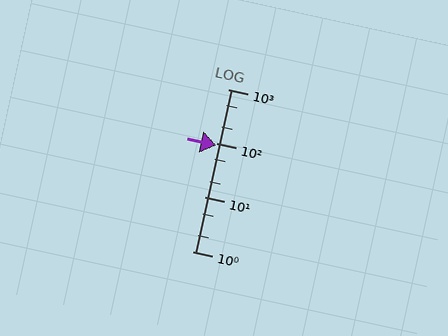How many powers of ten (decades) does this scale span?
The scale spans 3 decades, from 1 to 1000.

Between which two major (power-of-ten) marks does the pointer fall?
The pointer is between 10 and 100.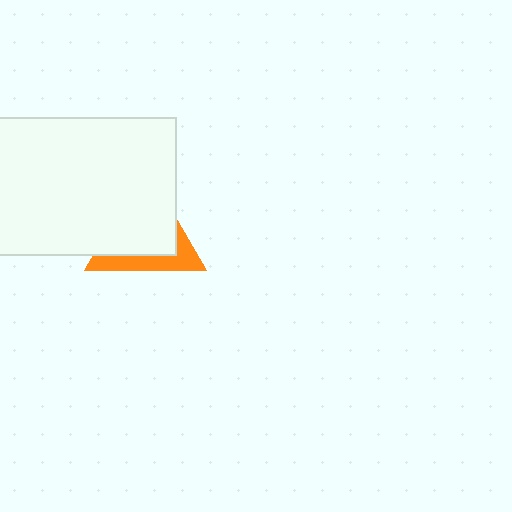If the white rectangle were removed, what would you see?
You would see the complete orange triangle.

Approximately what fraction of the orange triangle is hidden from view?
Roughly 67% of the orange triangle is hidden behind the white rectangle.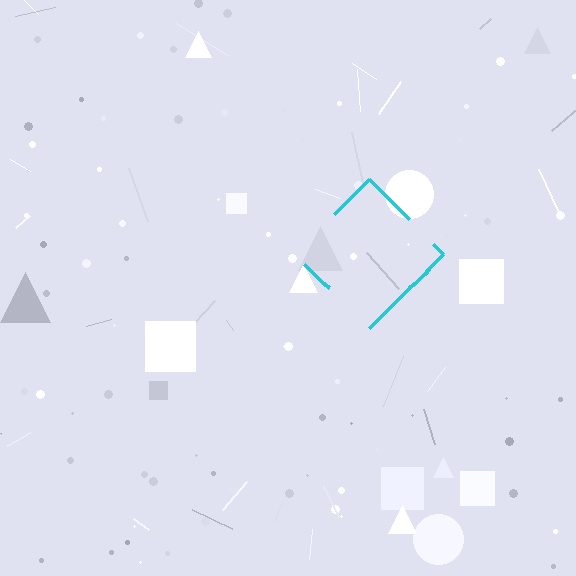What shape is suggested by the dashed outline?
The dashed outline suggests a diamond.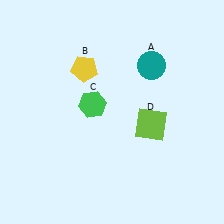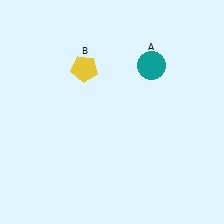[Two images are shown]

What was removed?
The lime square (D), the green hexagon (C) were removed in Image 2.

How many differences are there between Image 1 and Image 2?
There are 2 differences between the two images.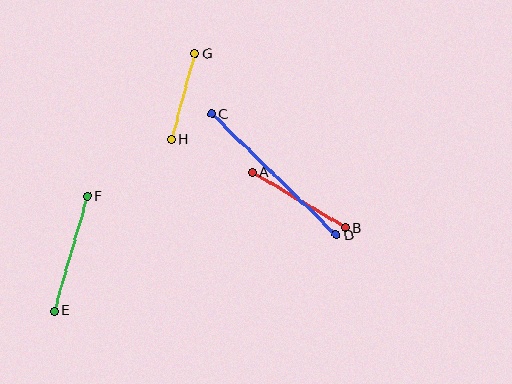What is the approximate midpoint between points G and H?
The midpoint is at approximately (183, 97) pixels.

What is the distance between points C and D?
The distance is approximately 174 pixels.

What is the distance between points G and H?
The distance is approximately 89 pixels.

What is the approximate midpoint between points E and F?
The midpoint is at approximately (71, 254) pixels.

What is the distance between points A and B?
The distance is approximately 108 pixels.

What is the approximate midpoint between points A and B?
The midpoint is at approximately (299, 200) pixels.